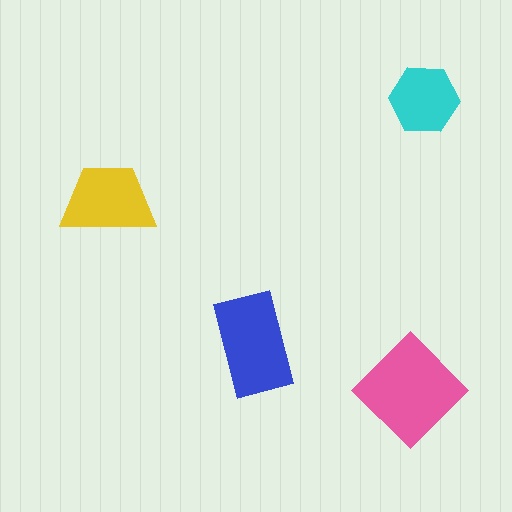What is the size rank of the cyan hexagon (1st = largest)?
4th.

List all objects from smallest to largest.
The cyan hexagon, the yellow trapezoid, the blue rectangle, the pink diamond.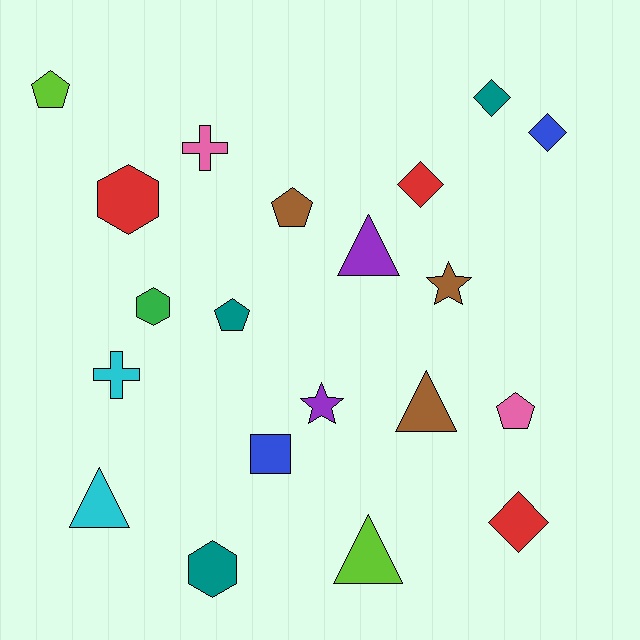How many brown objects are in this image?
There are 3 brown objects.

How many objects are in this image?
There are 20 objects.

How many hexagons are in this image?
There are 3 hexagons.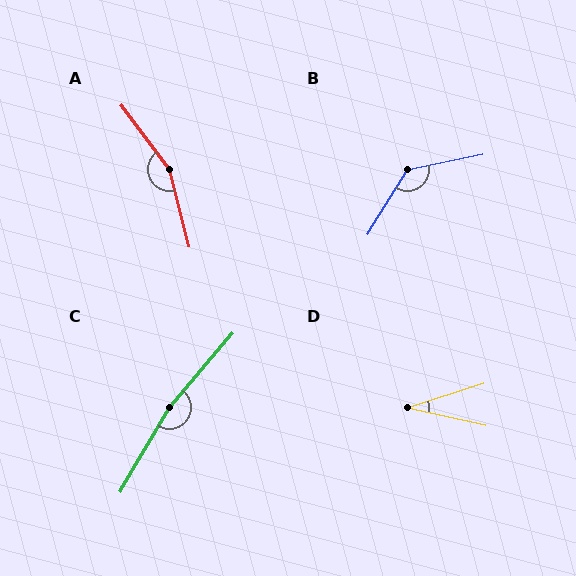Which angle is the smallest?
D, at approximately 30 degrees.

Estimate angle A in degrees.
Approximately 157 degrees.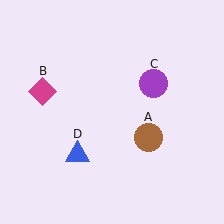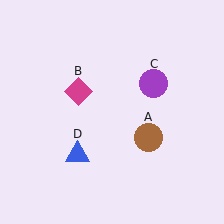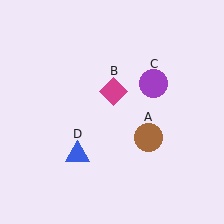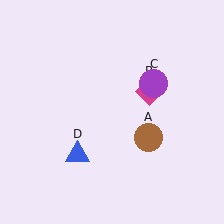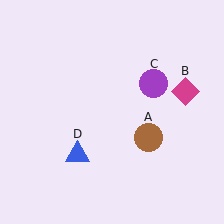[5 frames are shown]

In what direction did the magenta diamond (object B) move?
The magenta diamond (object B) moved right.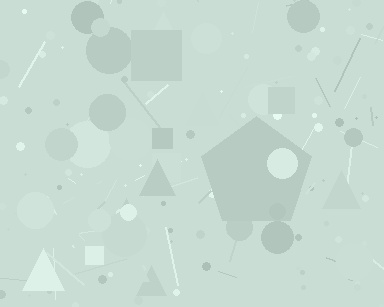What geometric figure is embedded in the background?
A pentagon is embedded in the background.